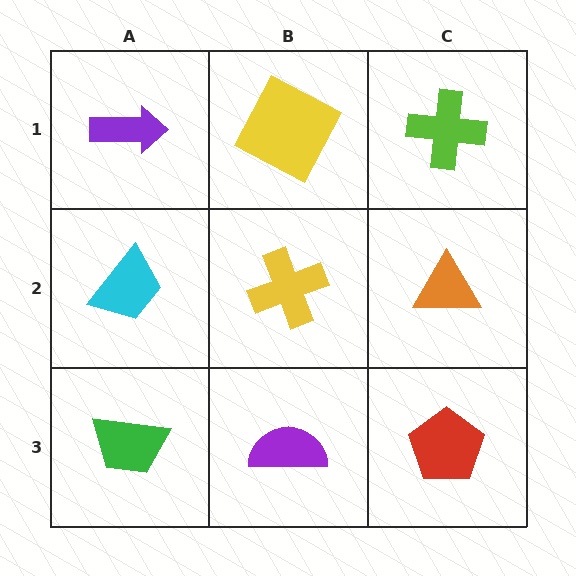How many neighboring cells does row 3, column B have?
3.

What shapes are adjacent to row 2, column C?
A lime cross (row 1, column C), a red pentagon (row 3, column C), a yellow cross (row 2, column B).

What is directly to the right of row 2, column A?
A yellow cross.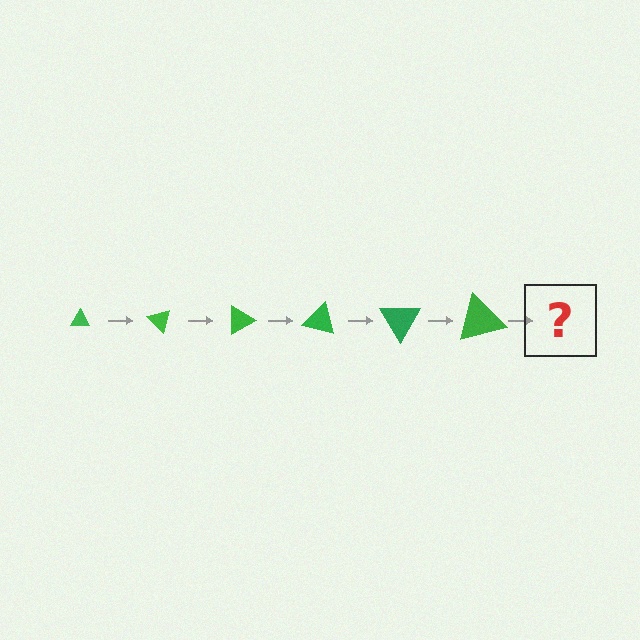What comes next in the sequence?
The next element should be a triangle, larger than the previous one and rotated 270 degrees from the start.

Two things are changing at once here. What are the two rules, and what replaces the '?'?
The two rules are that the triangle grows larger each step and it rotates 45 degrees each step. The '?' should be a triangle, larger than the previous one and rotated 270 degrees from the start.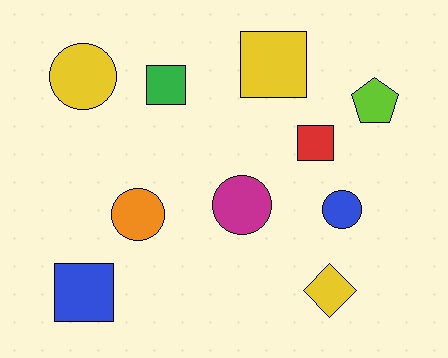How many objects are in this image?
There are 10 objects.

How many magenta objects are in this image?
There is 1 magenta object.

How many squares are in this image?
There are 4 squares.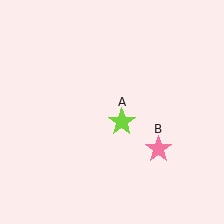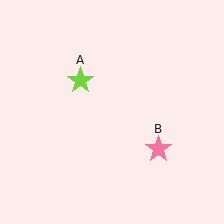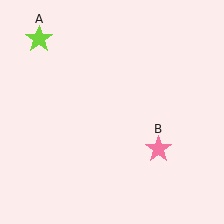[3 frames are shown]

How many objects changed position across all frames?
1 object changed position: lime star (object A).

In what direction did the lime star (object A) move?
The lime star (object A) moved up and to the left.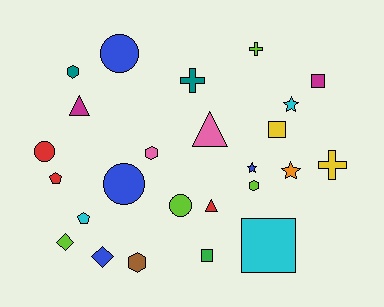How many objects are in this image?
There are 25 objects.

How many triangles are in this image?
There are 3 triangles.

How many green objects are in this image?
There is 1 green object.